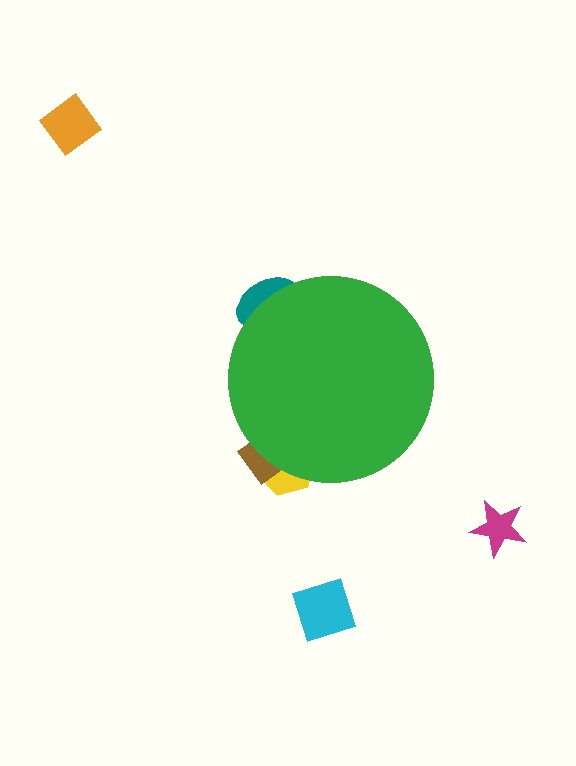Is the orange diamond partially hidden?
No, the orange diamond is fully visible.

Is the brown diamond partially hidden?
Yes, the brown diamond is partially hidden behind the green circle.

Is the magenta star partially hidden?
No, the magenta star is fully visible.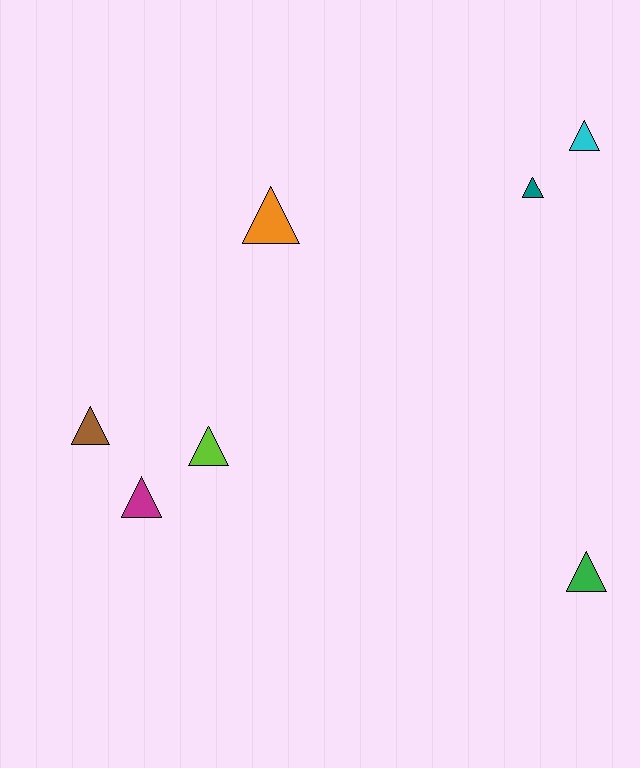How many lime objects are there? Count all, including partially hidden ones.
There is 1 lime object.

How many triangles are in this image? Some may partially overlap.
There are 7 triangles.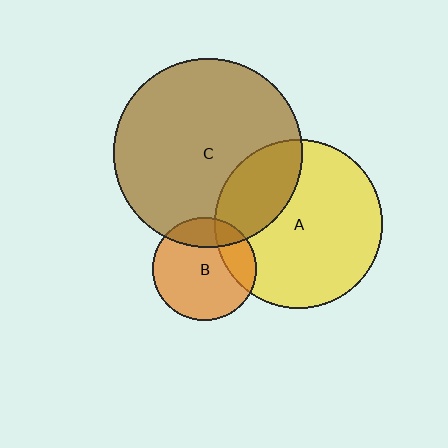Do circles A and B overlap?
Yes.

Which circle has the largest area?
Circle C (brown).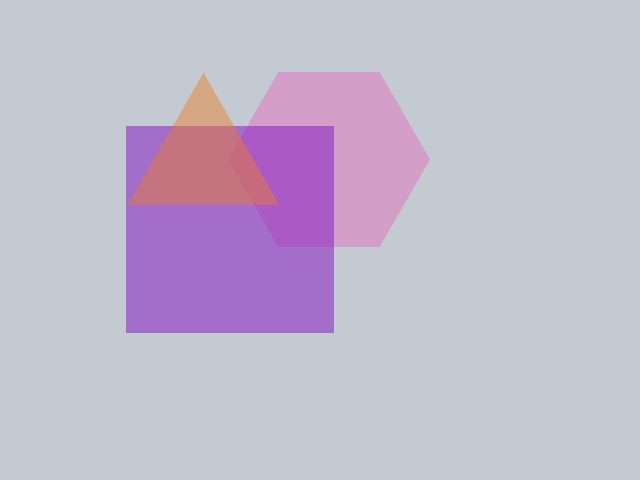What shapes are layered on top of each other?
The layered shapes are: a pink hexagon, a purple square, an orange triangle.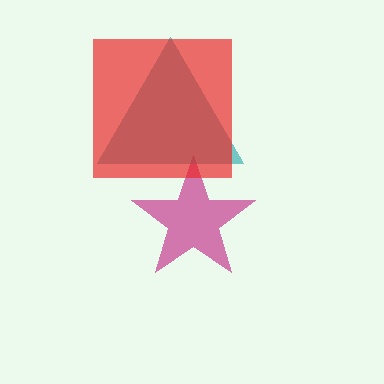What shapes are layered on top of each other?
The layered shapes are: a magenta star, a teal triangle, a red square.